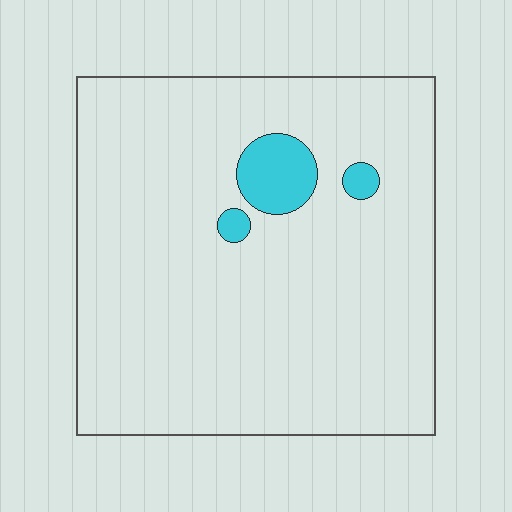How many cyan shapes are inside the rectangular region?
3.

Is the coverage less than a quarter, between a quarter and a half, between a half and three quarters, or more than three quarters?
Less than a quarter.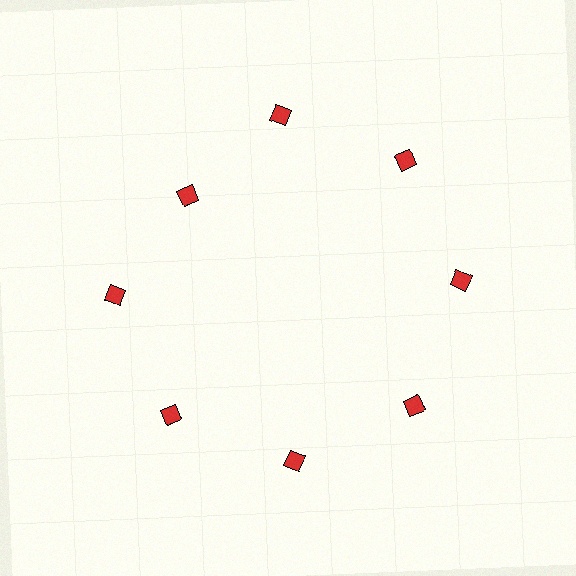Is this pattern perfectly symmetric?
No. The 8 red diamonds are arranged in a ring, but one element near the 10 o'clock position is pulled inward toward the center, breaking the 8-fold rotational symmetry.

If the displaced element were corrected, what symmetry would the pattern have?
It would have 8-fold rotational symmetry — the pattern would map onto itself every 45 degrees.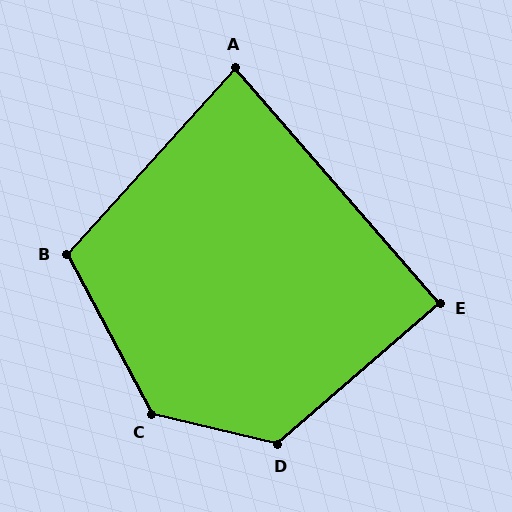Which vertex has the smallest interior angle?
A, at approximately 83 degrees.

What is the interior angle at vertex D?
Approximately 125 degrees (obtuse).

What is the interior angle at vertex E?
Approximately 90 degrees (approximately right).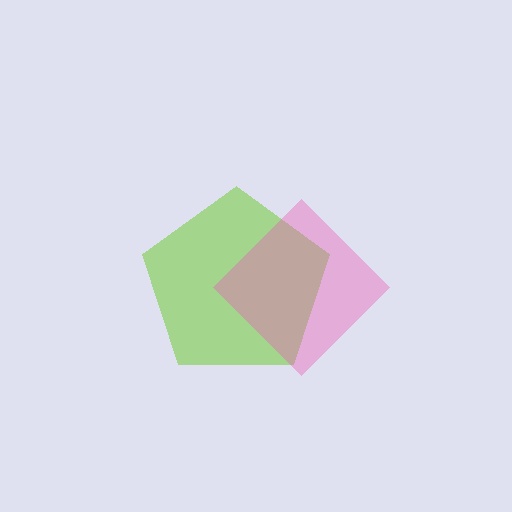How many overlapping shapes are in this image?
There are 2 overlapping shapes in the image.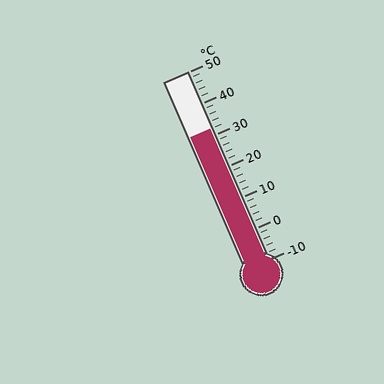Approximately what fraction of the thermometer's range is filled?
The thermometer is filled to approximately 70% of its range.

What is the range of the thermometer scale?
The thermometer scale ranges from -10°C to 50°C.